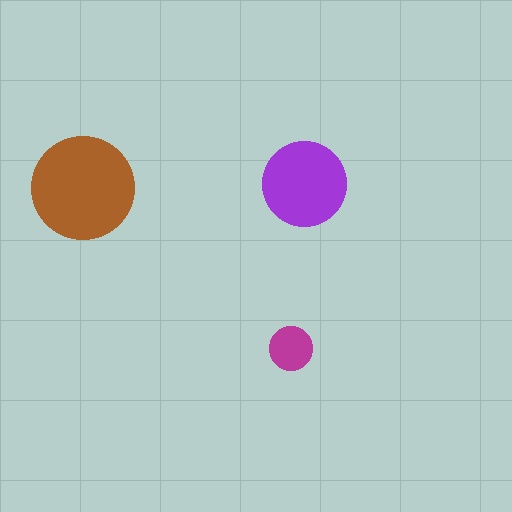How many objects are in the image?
There are 3 objects in the image.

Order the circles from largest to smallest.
the brown one, the purple one, the magenta one.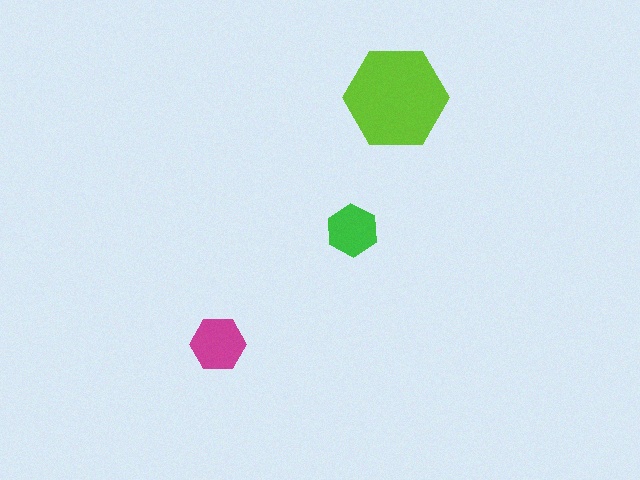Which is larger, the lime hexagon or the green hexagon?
The lime one.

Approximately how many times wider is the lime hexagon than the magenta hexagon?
About 2 times wider.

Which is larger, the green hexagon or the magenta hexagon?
The magenta one.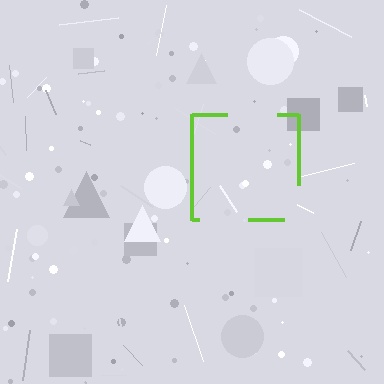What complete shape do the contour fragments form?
The contour fragments form a square.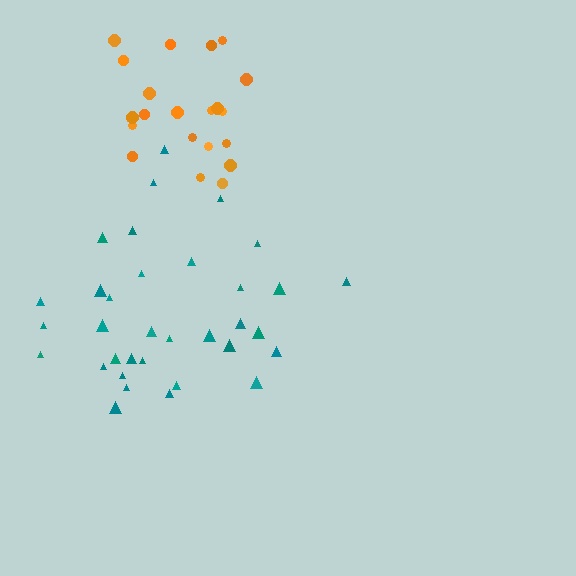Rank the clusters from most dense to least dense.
orange, teal.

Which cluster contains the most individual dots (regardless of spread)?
Teal (34).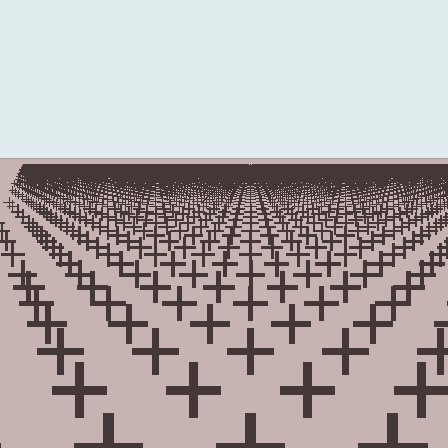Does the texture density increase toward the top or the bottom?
Density increases toward the top.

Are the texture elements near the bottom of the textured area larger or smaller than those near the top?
Larger. Near the bottom, elements are closer to the viewer and appear at a bigger on-screen size.